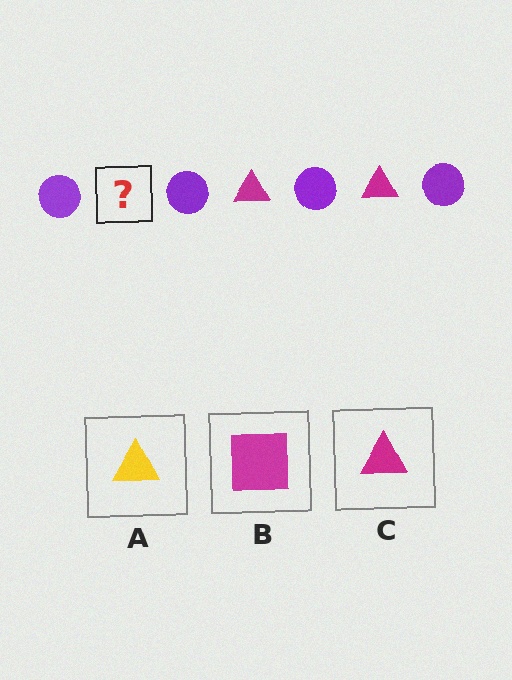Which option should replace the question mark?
Option C.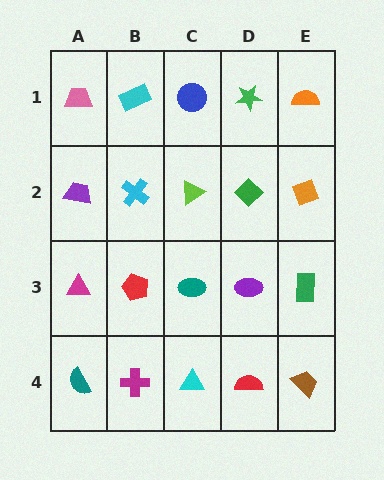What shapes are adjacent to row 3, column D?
A green diamond (row 2, column D), a red semicircle (row 4, column D), a teal ellipse (row 3, column C), a green rectangle (row 3, column E).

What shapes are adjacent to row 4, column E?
A green rectangle (row 3, column E), a red semicircle (row 4, column D).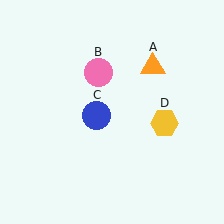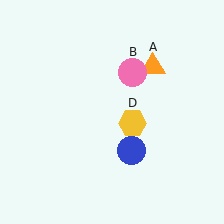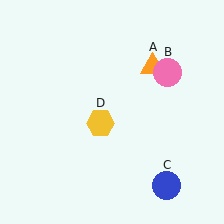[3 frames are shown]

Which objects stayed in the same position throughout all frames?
Orange triangle (object A) remained stationary.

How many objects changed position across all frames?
3 objects changed position: pink circle (object B), blue circle (object C), yellow hexagon (object D).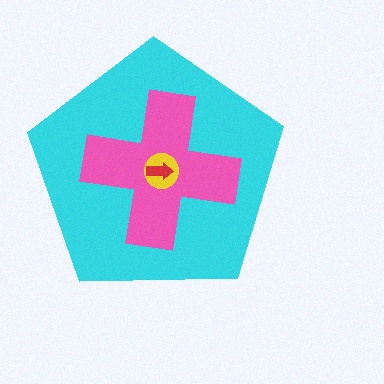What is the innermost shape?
The red arrow.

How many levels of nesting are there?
4.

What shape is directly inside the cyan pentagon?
The pink cross.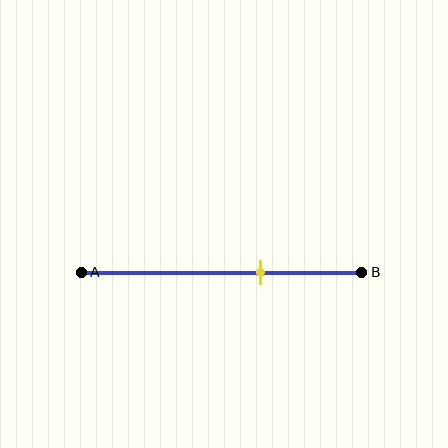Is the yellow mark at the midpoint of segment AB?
No, the mark is at about 65% from A, not at the 50% midpoint.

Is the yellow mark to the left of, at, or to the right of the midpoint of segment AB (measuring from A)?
The yellow mark is to the right of the midpoint of segment AB.